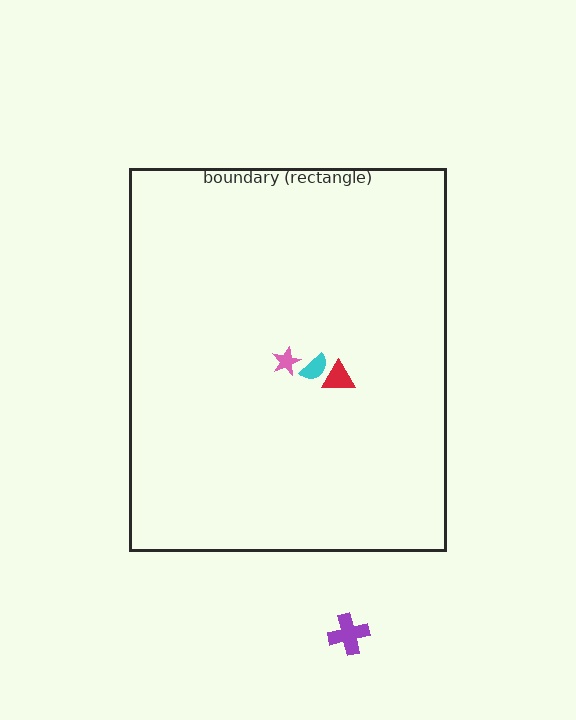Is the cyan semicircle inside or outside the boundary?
Inside.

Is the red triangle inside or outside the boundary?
Inside.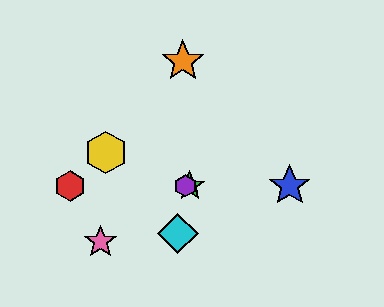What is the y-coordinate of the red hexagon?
The red hexagon is at y≈186.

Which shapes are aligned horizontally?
The red hexagon, the blue star, the green star, the purple hexagon are aligned horizontally.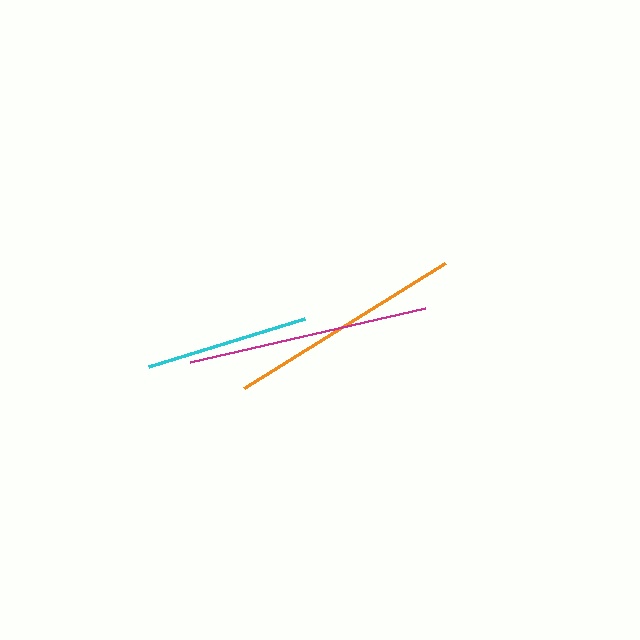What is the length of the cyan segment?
The cyan segment is approximately 163 pixels long.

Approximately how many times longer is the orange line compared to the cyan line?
The orange line is approximately 1.4 times the length of the cyan line.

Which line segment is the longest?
The magenta line is the longest at approximately 241 pixels.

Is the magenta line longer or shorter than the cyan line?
The magenta line is longer than the cyan line.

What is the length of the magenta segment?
The magenta segment is approximately 241 pixels long.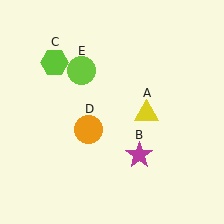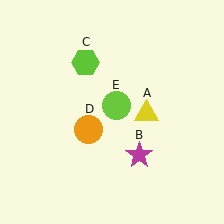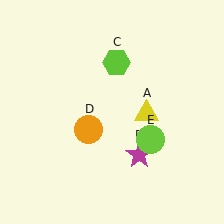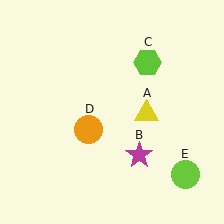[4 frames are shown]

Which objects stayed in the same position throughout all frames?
Yellow triangle (object A) and magenta star (object B) and orange circle (object D) remained stationary.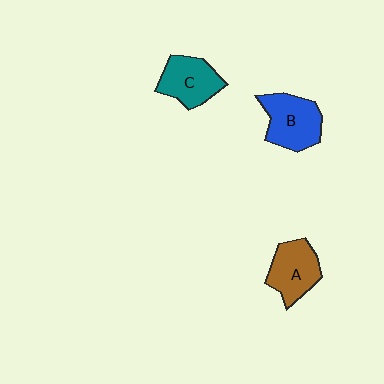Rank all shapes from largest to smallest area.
From largest to smallest: B (blue), A (brown), C (teal).